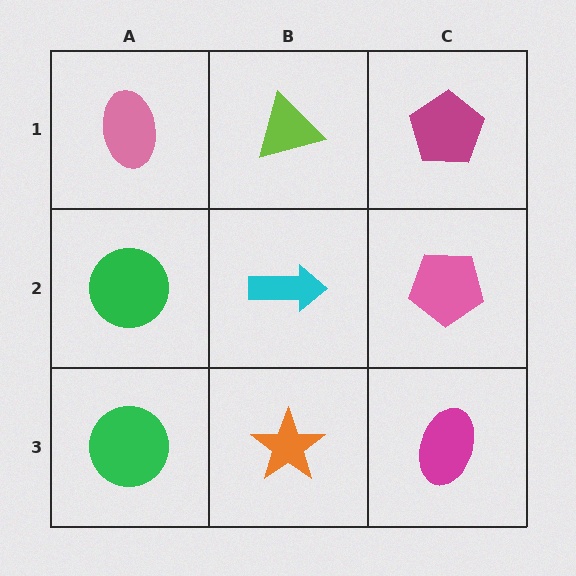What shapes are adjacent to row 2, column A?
A pink ellipse (row 1, column A), a green circle (row 3, column A), a cyan arrow (row 2, column B).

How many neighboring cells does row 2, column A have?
3.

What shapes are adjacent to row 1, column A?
A green circle (row 2, column A), a lime triangle (row 1, column B).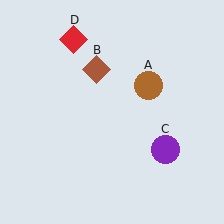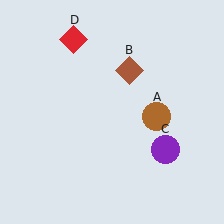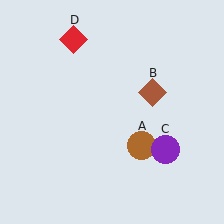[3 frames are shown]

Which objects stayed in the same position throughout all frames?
Purple circle (object C) and red diamond (object D) remained stationary.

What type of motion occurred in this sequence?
The brown circle (object A), brown diamond (object B) rotated clockwise around the center of the scene.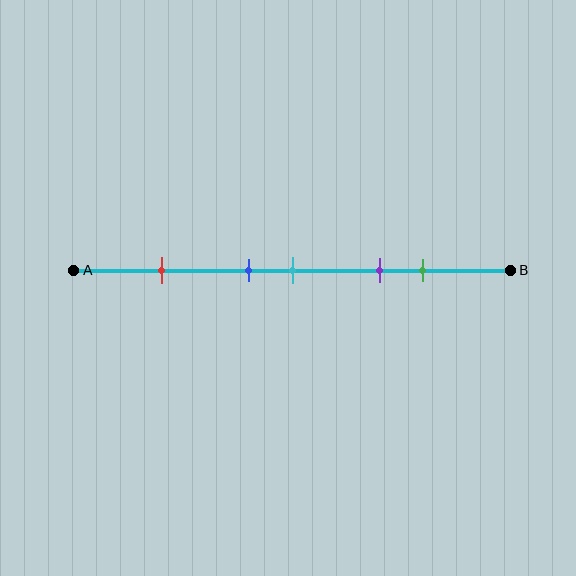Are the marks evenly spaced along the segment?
No, the marks are not evenly spaced.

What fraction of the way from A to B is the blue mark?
The blue mark is approximately 40% (0.4) of the way from A to B.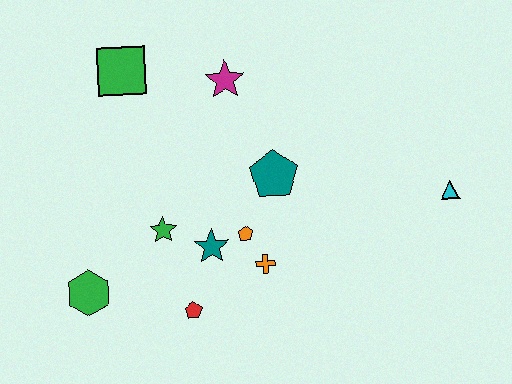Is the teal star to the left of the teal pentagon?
Yes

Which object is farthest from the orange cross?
The green square is farthest from the orange cross.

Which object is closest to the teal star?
The orange pentagon is closest to the teal star.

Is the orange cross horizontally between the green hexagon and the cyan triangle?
Yes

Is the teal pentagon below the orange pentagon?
No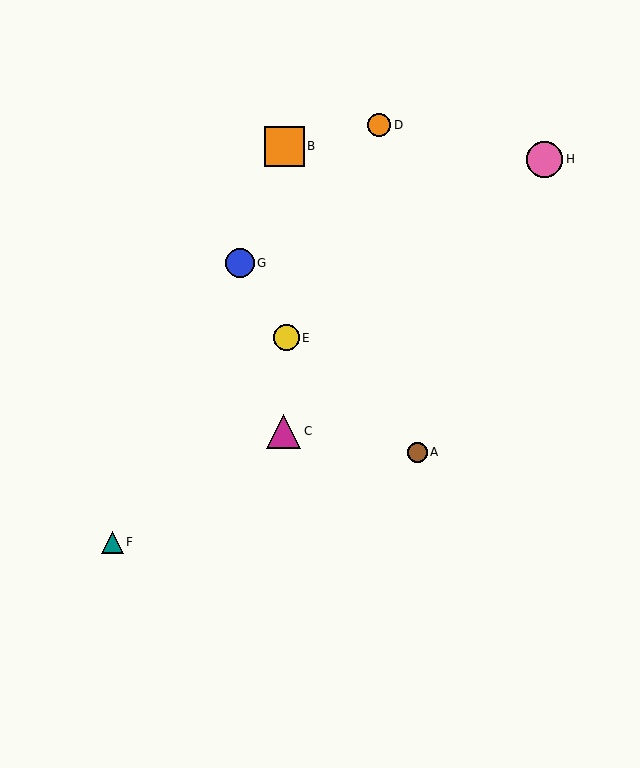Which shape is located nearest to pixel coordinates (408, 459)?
The brown circle (labeled A) at (417, 452) is nearest to that location.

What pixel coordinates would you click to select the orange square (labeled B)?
Click at (284, 146) to select the orange square B.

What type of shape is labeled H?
Shape H is a pink circle.